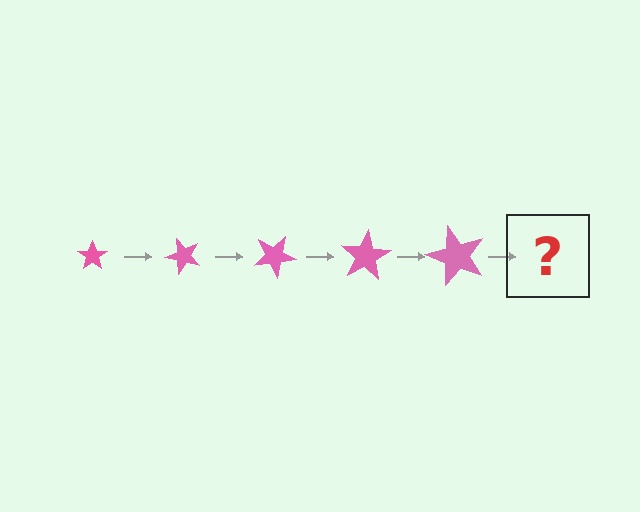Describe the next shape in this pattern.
It should be a star, larger than the previous one and rotated 250 degrees from the start.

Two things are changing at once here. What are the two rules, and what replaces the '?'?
The two rules are that the star grows larger each step and it rotates 50 degrees each step. The '?' should be a star, larger than the previous one and rotated 250 degrees from the start.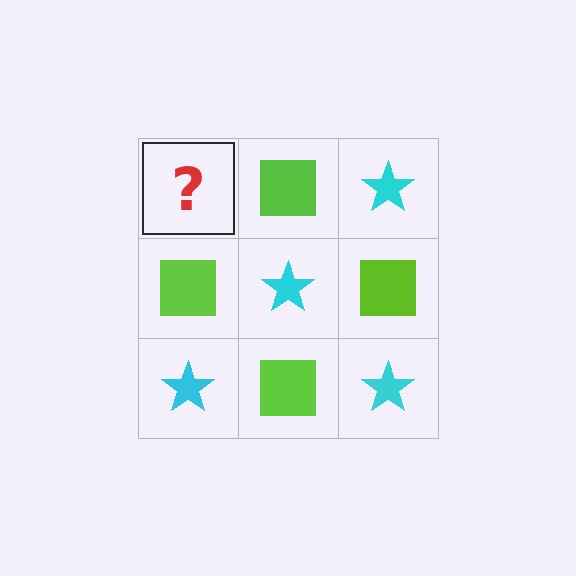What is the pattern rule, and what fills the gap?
The rule is that it alternates cyan star and lime square in a checkerboard pattern. The gap should be filled with a cyan star.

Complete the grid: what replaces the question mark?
The question mark should be replaced with a cyan star.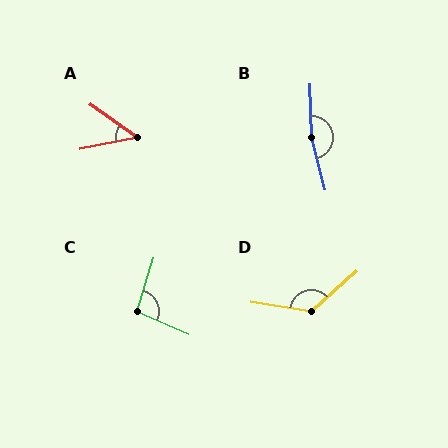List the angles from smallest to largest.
A (46°), C (97°), D (129°), B (167°).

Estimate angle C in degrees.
Approximately 97 degrees.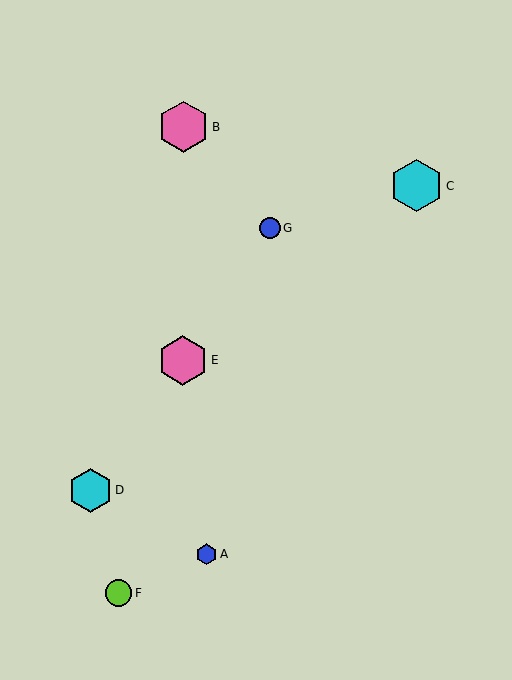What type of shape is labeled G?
Shape G is a blue circle.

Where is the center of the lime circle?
The center of the lime circle is at (118, 593).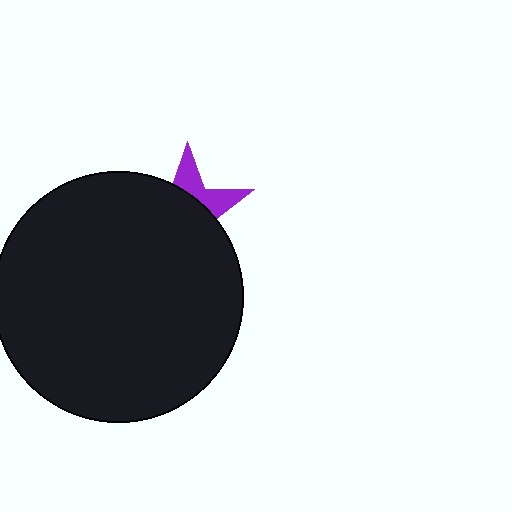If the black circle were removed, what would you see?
You would see the complete purple star.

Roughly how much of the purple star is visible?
A small part of it is visible (roughly 30%).